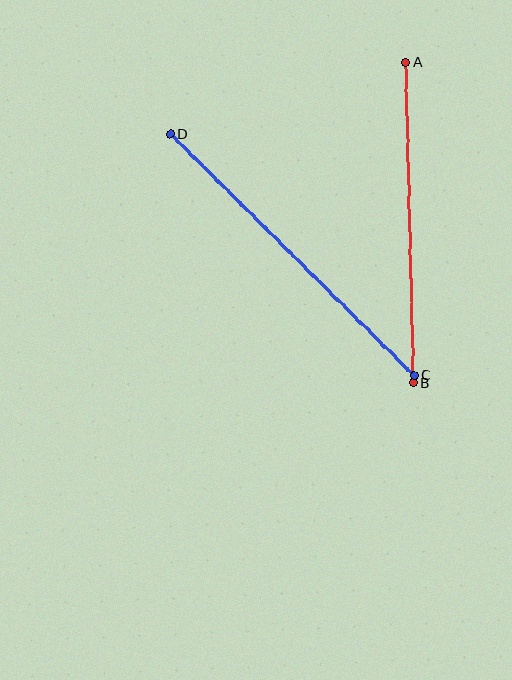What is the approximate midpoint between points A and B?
The midpoint is at approximately (409, 223) pixels.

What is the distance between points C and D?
The distance is approximately 343 pixels.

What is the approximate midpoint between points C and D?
The midpoint is at approximately (292, 255) pixels.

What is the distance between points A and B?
The distance is approximately 321 pixels.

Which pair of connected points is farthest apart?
Points C and D are farthest apart.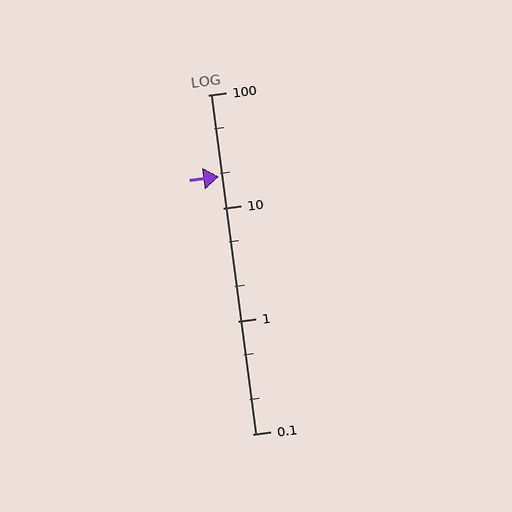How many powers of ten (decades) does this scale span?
The scale spans 3 decades, from 0.1 to 100.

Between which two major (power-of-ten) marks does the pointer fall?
The pointer is between 10 and 100.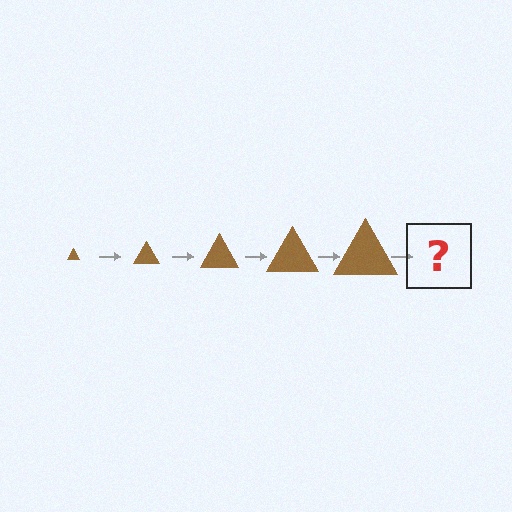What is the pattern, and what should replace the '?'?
The pattern is that the triangle gets progressively larger each step. The '?' should be a brown triangle, larger than the previous one.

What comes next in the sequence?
The next element should be a brown triangle, larger than the previous one.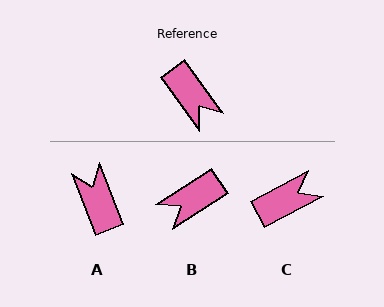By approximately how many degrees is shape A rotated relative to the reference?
Approximately 164 degrees counter-clockwise.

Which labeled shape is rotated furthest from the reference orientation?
A, about 164 degrees away.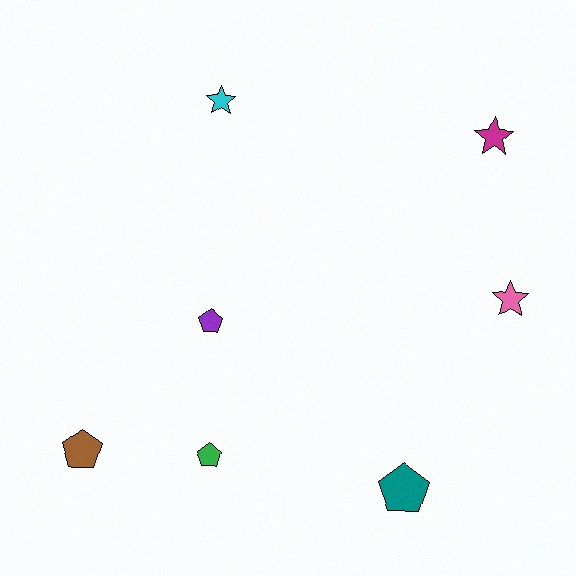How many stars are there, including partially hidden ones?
There are 3 stars.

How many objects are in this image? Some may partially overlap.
There are 7 objects.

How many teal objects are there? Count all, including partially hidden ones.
There is 1 teal object.